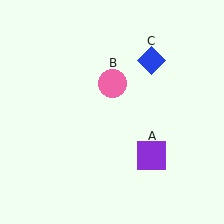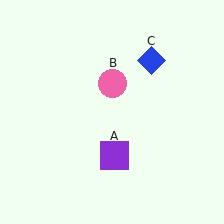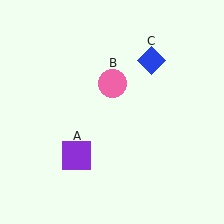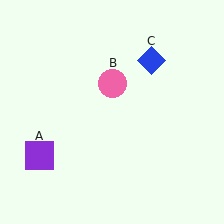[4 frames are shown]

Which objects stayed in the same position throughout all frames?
Pink circle (object B) and blue diamond (object C) remained stationary.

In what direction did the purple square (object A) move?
The purple square (object A) moved left.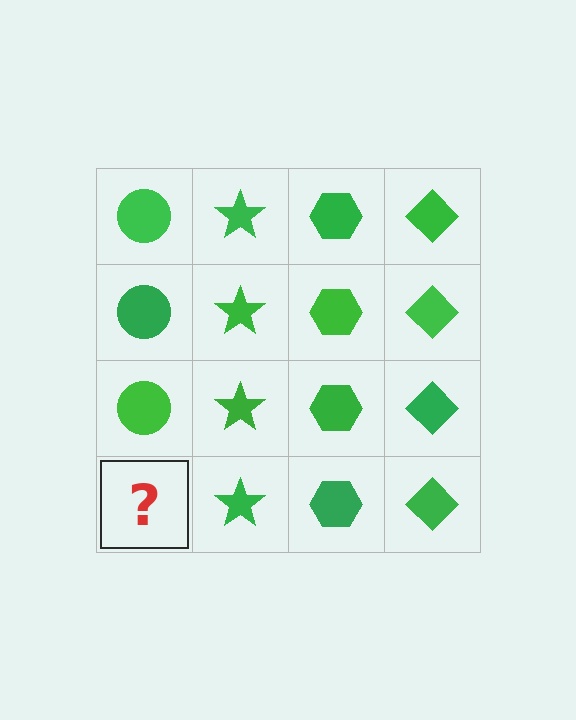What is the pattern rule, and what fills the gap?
The rule is that each column has a consistent shape. The gap should be filled with a green circle.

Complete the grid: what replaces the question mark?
The question mark should be replaced with a green circle.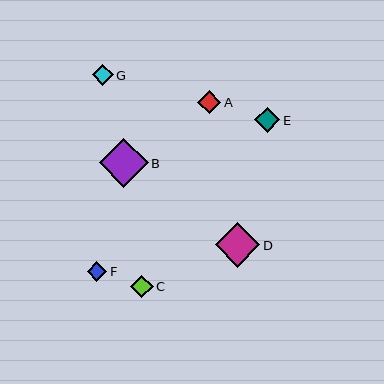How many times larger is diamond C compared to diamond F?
Diamond C is approximately 1.1 times the size of diamond F.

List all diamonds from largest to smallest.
From largest to smallest: B, D, E, A, C, G, F.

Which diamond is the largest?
Diamond B is the largest with a size of approximately 49 pixels.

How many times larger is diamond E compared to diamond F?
Diamond E is approximately 1.3 times the size of diamond F.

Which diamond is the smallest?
Diamond F is the smallest with a size of approximately 20 pixels.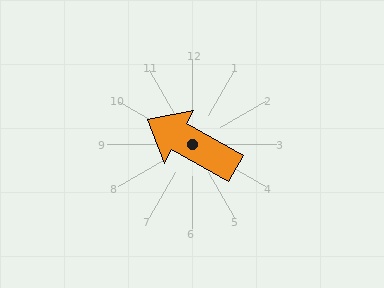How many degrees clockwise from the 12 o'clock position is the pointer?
Approximately 299 degrees.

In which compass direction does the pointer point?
Northwest.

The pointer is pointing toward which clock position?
Roughly 10 o'clock.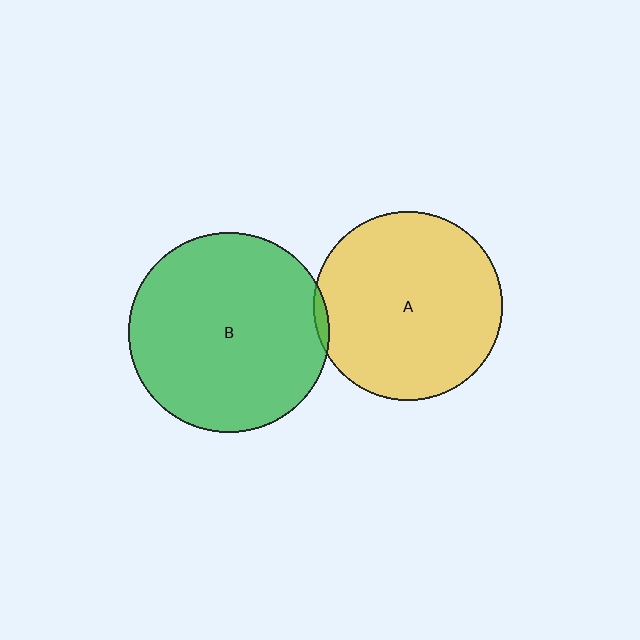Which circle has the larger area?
Circle B (green).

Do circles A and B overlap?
Yes.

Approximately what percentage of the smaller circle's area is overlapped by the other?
Approximately 5%.